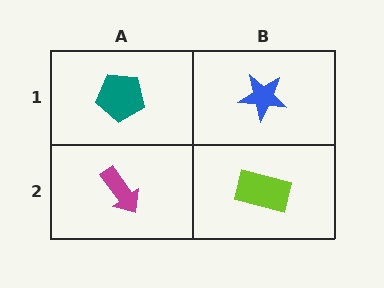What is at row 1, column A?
A teal pentagon.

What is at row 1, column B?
A blue star.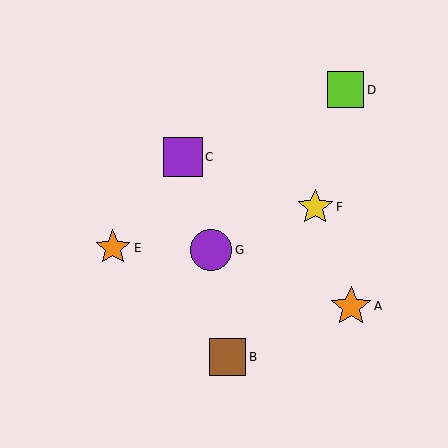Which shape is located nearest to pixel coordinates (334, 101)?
The lime square (labeled D) at (346, 90) is nearest to that location.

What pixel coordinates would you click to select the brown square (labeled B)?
Click at (228, 357) to select the brown square B.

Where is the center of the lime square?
The center of the lime square is at (346, 90).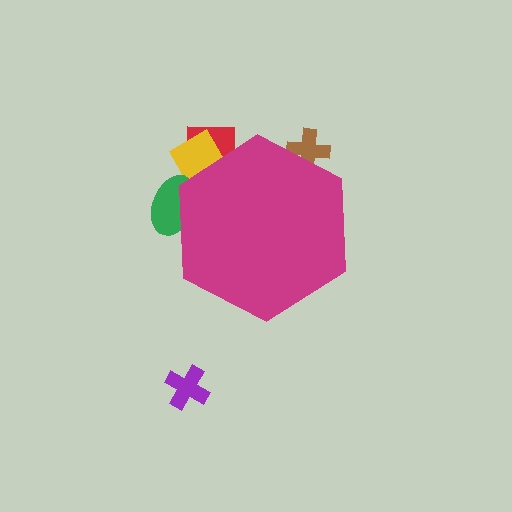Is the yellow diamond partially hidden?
Yes, the yellow diamond is partially hidden behind the magenta hexagon.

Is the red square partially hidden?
Yes, the red square is partially hidden behind the magenta hexagon.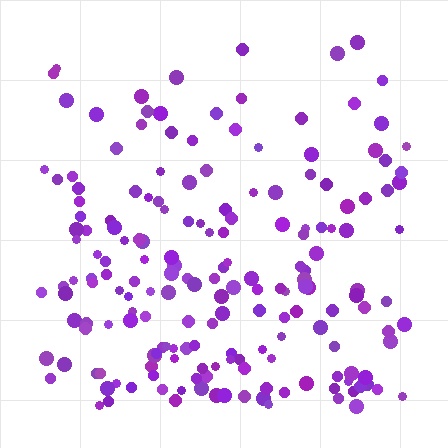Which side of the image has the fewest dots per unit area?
The top.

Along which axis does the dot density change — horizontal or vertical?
Vertical.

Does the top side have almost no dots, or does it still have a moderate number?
Still a moderate number, just noticeably fewer than the bottom.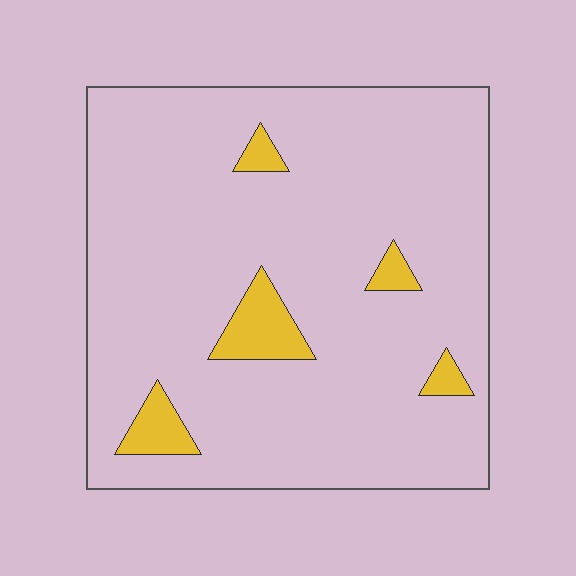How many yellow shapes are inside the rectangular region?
5.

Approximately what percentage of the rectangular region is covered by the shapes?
Approximately 10%.